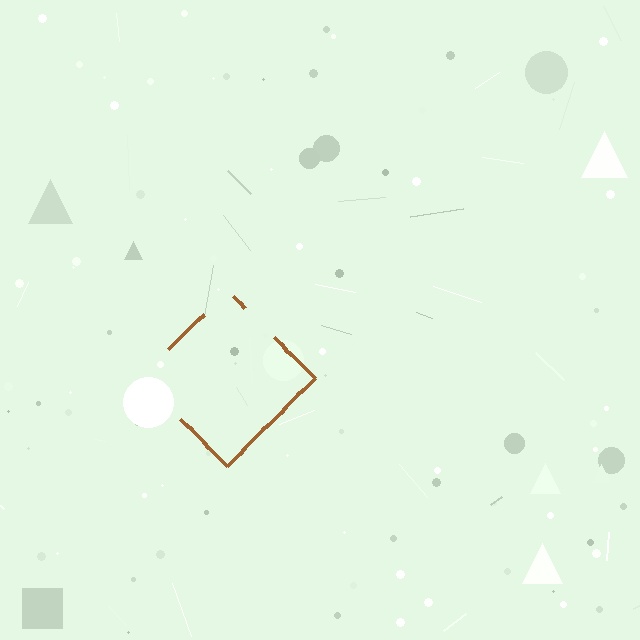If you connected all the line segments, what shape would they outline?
They would outline a diamond.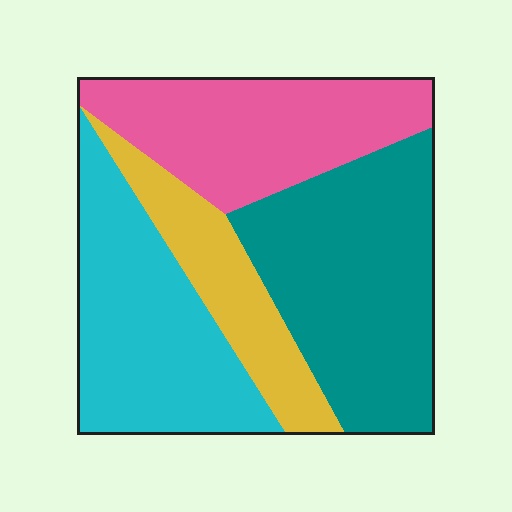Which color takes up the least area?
Yellow, at roughly 15%.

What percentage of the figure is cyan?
Cyan takes up between a quarter and a half of the figure.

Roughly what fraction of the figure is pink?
Pink covers around 25% of the figure.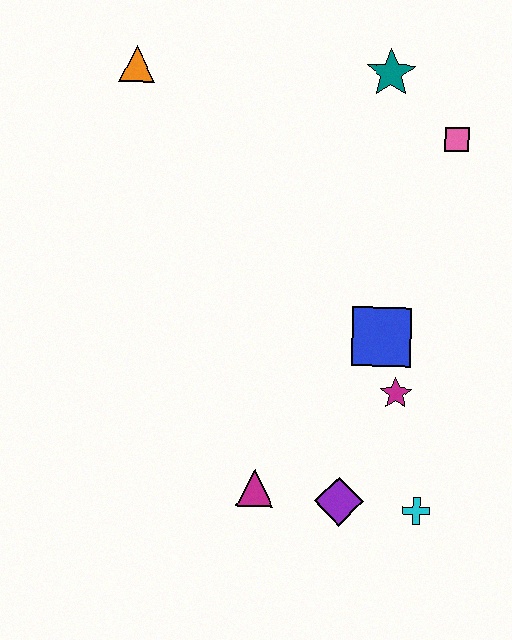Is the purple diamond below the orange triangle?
Yes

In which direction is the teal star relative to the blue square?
The teal star is above the blue square.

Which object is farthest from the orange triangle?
The cyan cross is farthest from the orange triangle.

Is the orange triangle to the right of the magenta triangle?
No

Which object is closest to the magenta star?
The blue square is closest to the magenta star.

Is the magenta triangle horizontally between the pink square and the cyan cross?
No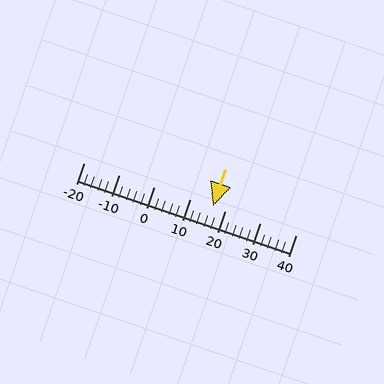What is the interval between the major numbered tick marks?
The major tick marks are spaced 10 units apart.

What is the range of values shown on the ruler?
The ruler shows values from -20 to 40.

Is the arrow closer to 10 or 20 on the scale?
The arrow is closer to 20.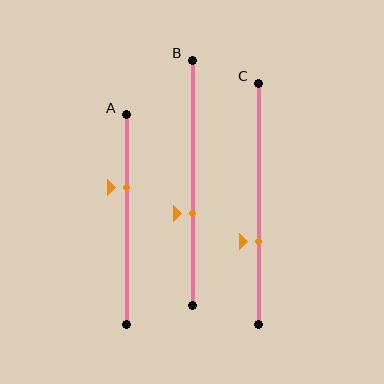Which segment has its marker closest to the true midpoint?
Segment B has its marker closest to the true midpoint.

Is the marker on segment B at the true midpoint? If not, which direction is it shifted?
No, the marker on segment B is shifted downward by about 13% of the segment length.